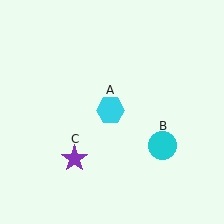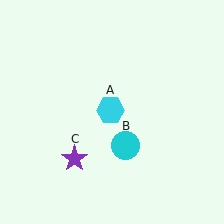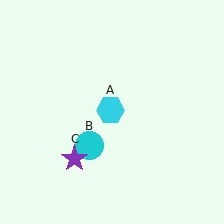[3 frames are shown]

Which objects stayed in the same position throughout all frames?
Cyan hexagon (object A) and purple star (object C) remained stationary.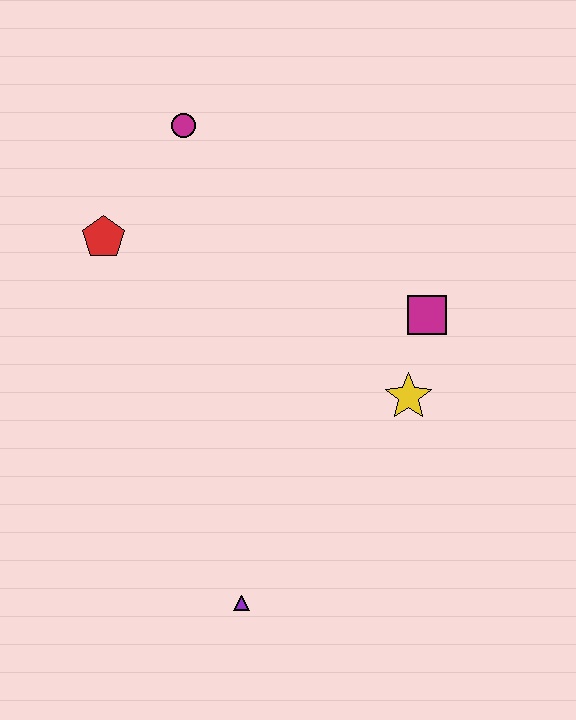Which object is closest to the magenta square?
The yellow star is closest to the magenta square.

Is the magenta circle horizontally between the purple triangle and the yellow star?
No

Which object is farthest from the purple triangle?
The magenta circle is farthest from the purple triangle.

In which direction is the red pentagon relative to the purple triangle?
The red pentagon is above the purple triangle.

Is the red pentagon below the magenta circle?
Yes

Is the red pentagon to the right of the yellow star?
No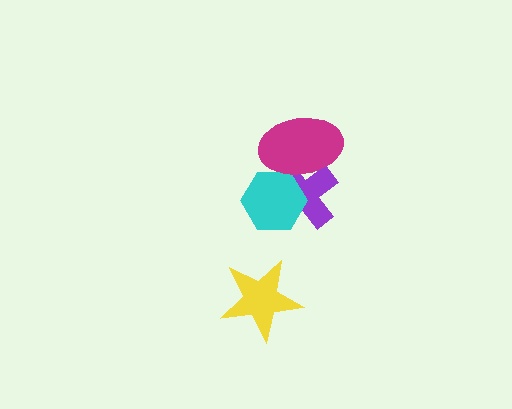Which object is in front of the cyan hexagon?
The magenta ellipse is in front of the cyan hexagon.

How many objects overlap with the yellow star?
0 objects overlap with the yellow star.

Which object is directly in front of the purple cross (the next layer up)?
The cyan hexagon is directly in front of the purple cross.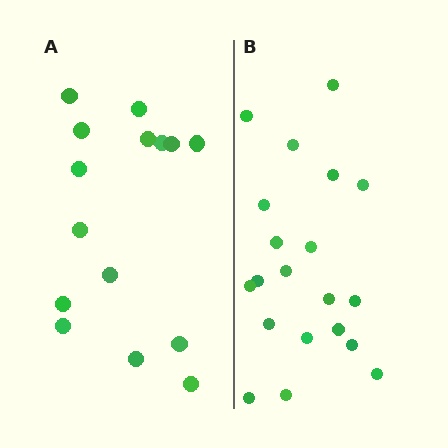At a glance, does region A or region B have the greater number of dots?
Region B (the right region) has more dots.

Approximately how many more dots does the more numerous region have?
Region B has about 5 more dots than region A.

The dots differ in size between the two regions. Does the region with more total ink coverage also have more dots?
No. Region A has more total ink coverage because its dots are larger, but region B actually contains more individual dots. Total area can be misleading — the number of items is what matters here.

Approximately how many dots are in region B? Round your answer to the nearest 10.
About 20 dots.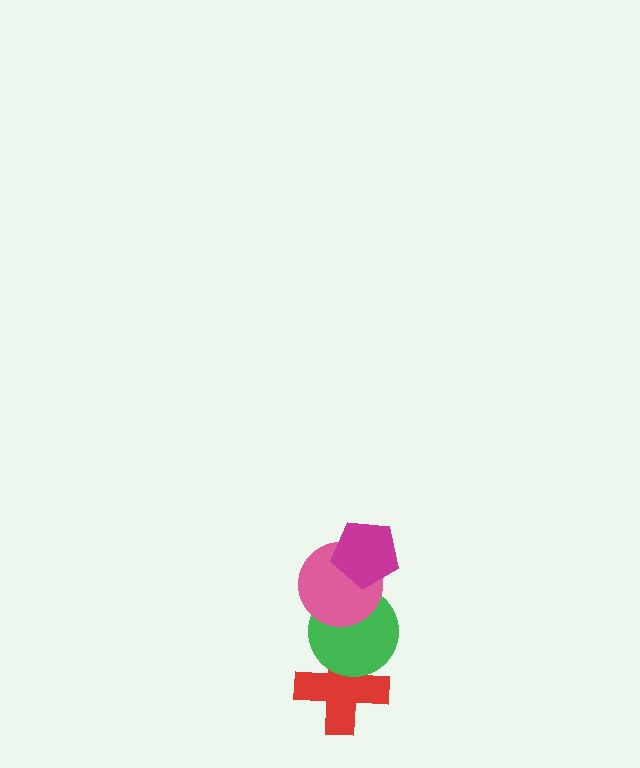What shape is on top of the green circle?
The pink circle is on top of the green circle.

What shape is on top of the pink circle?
The magenta pentagon is on top of the pink circle.